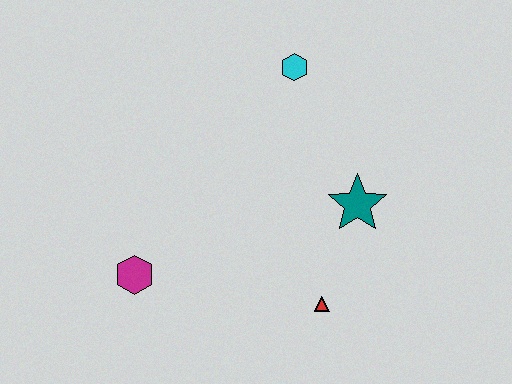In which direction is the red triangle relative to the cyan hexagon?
The red triangle is below the cyan hexagon.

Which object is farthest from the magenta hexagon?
The cyan hexagon is farthest from the magenta hexagon.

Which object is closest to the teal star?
The red triangle is closest to the teal star.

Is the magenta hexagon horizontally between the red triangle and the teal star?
No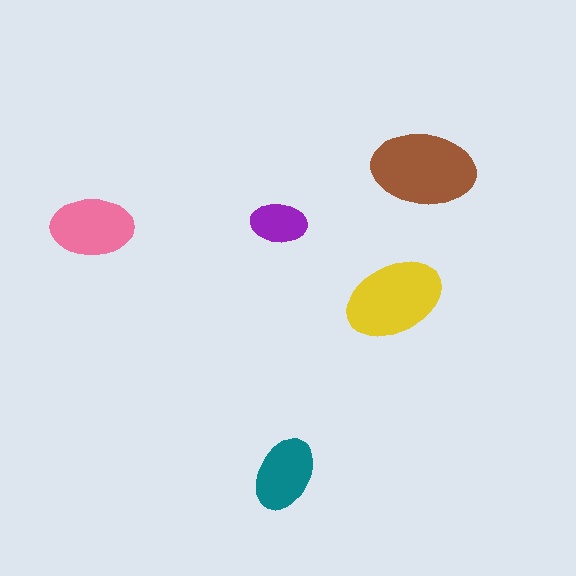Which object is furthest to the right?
The brown ellipse is rightmost.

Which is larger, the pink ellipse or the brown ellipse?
The brown one.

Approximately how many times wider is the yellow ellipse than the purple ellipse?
About 1.5 times wider.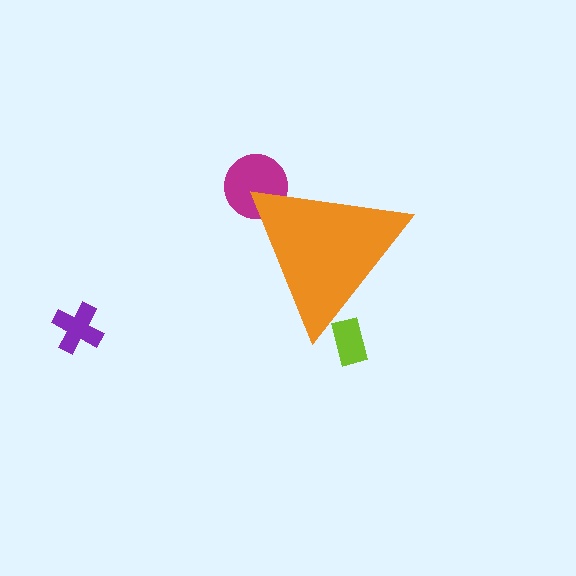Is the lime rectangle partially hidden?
Yes, the lime rectangle is partially hidden behind the orange triangle.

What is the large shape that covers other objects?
An orange triangle.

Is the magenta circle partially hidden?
Yes, the magenta circle is partially hidden behind the orange triangle.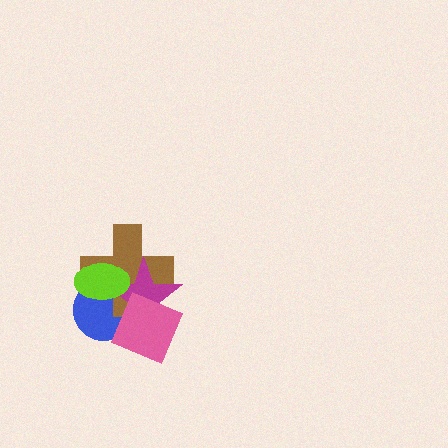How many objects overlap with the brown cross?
4 objects overlap with the brown cross.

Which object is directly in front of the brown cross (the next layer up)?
The magenta star is directly in front of the brown cross.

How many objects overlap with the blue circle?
4 objects overlap with the blue circle.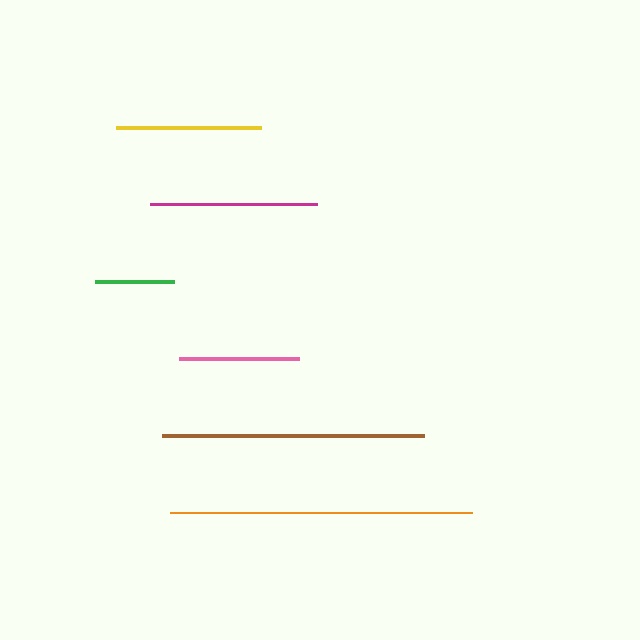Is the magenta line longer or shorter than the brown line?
The brown line is longer than the magenta line.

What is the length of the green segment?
The green segment is approximately 79 pixels long.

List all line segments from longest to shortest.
From longest to shortest: orange, brown, magenta, yellow, pink, green.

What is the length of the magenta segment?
The magenta segment is approximately 166 pixels long.